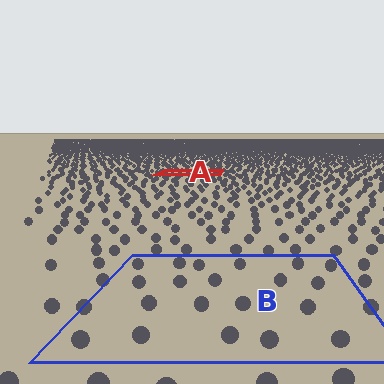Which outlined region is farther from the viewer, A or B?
Region A is farther from the viewer — the texture elements inside it appear smaller and more densely packed.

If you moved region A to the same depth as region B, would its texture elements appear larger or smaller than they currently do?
They would appear larger. At a closer depth, the same texture elements are projected at a bigger on-screen size.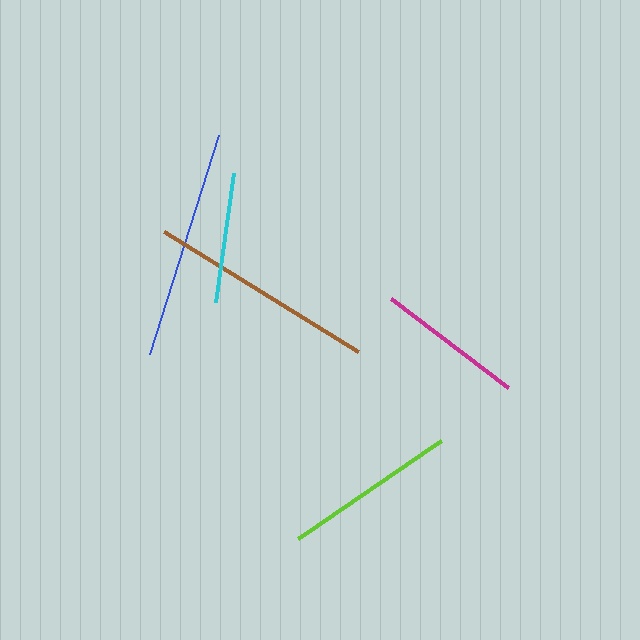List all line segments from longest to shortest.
From longest to shortest: blue, brown, lime, magenta, cyan.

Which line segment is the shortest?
The cyan line is the shortest at approximately 131 pixels.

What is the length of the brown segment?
The brown segment is approximately 229 pixels long.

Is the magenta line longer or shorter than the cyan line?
The magenta line is longer than the cyan line.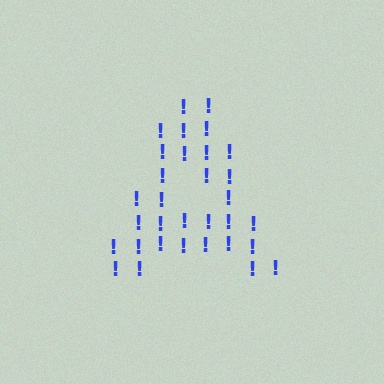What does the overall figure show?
The overall figure shows the letter A.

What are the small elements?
The small elements are exclamation marks.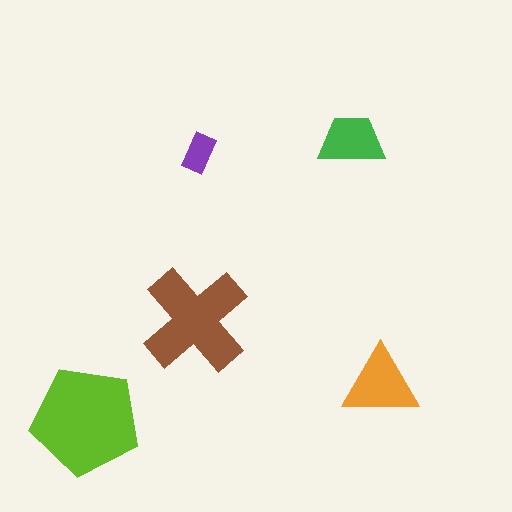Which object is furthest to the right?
The orange triangle is rightmost.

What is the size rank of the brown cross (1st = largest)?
2nd.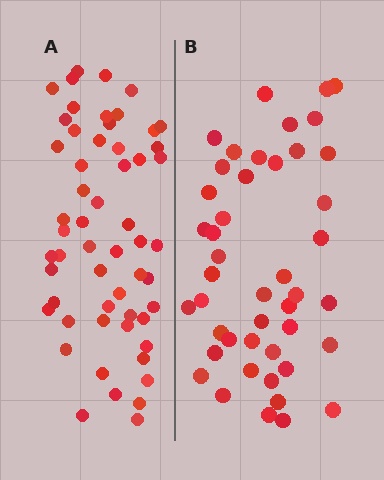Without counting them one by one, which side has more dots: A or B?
Region A (the left region) has more dots.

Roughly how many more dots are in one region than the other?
Region A has roughly 12 or so more dots than region B.